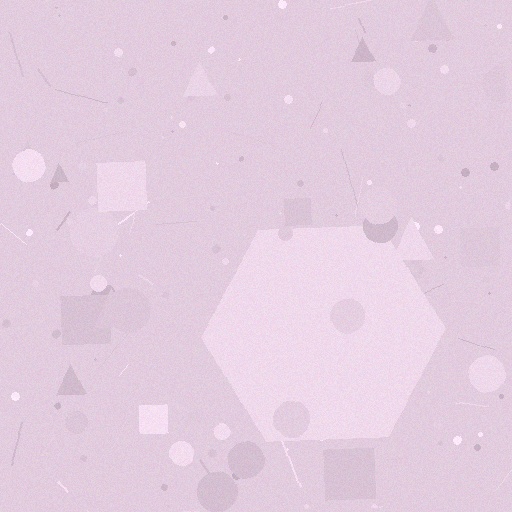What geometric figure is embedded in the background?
A hexagon is embedded in the background.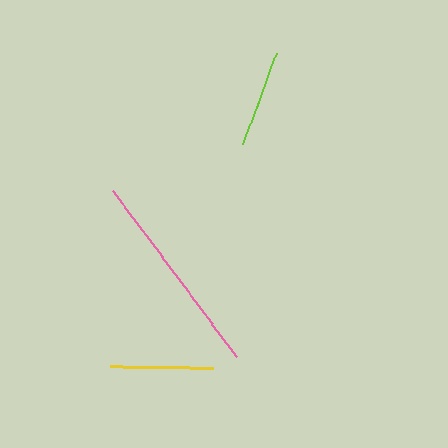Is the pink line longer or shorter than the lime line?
The pink line is longer than the lime line.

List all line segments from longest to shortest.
From longest to shortest: pink, yellow, lime.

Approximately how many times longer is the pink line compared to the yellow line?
The pink line is approximately 2.0 times the length of the yellow line.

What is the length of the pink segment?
The pink segment is approximately 207 pixels long.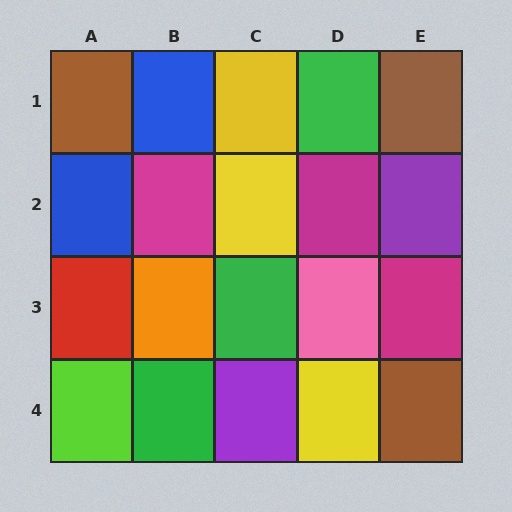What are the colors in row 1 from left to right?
Brown, blue, yellow, green, brown.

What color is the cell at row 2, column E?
Purple.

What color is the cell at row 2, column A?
Blue.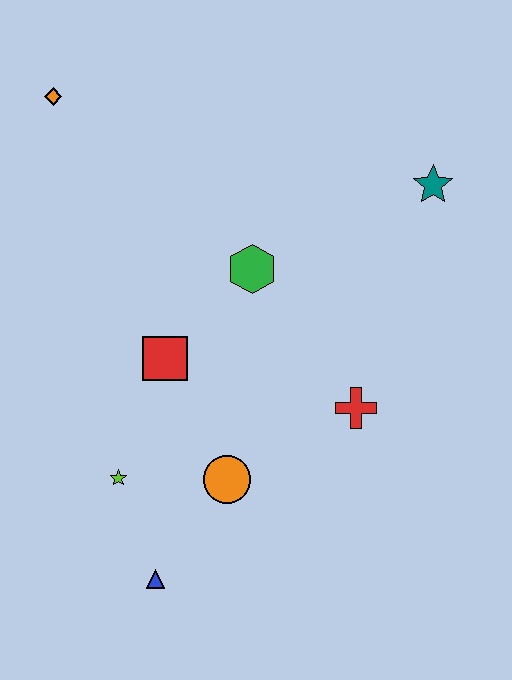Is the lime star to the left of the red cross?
Yes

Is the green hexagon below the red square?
No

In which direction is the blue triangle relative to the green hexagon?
The blue triangle is below the green hexagon.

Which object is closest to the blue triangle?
The lime star is closest to the blue triangle.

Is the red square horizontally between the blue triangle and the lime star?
No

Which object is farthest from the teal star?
The blue triangle is farthest from the teal star.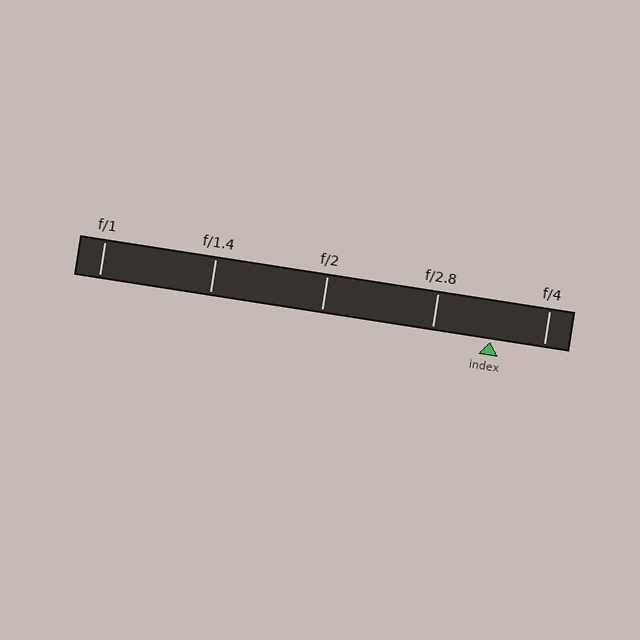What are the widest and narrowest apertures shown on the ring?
The widest aperture shown is f/1 and the narrowest is f/4.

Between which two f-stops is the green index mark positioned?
The index mark is between f/2.8 and f/4.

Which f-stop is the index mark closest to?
The index mark is closest to f/4.